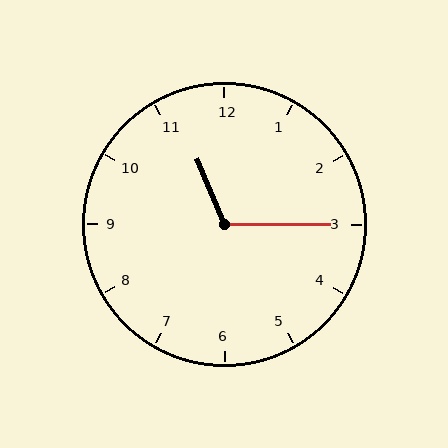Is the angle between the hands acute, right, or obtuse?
It is obtuse.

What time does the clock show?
11:15.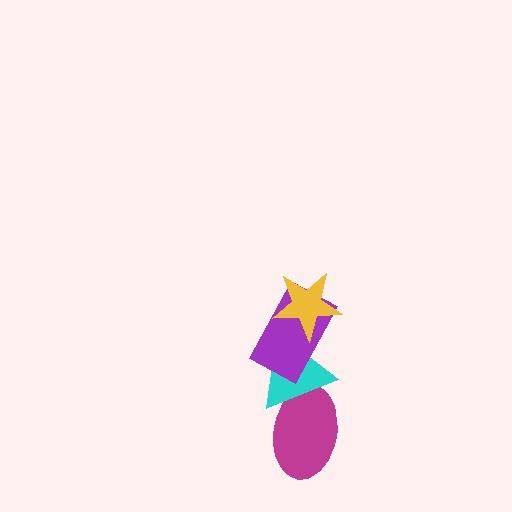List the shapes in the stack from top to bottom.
From top to bottom: the yellow star, the purple rectangle, the cyan triangle, the magenta ellipse.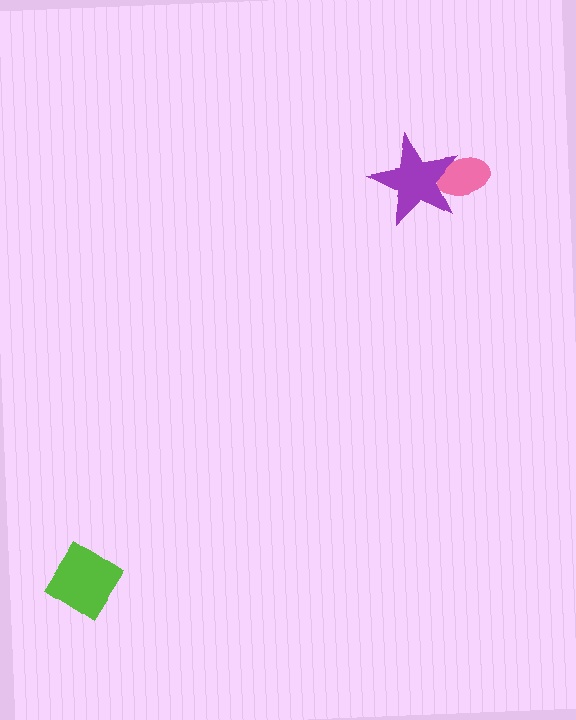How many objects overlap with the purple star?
1 object overlaps with the purple star.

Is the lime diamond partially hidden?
No, no other shape covers it.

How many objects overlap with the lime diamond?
0 objects overlap with the lime diamond.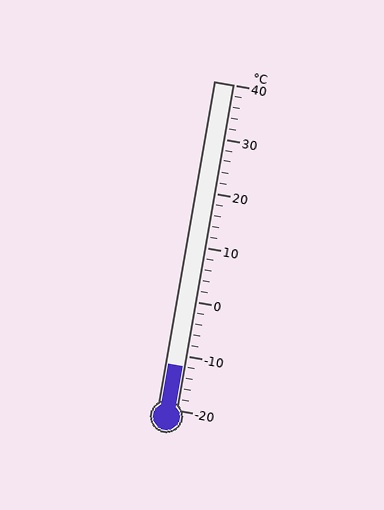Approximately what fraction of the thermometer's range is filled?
The thermometer is filled to approximately 15% of its range.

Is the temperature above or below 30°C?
The temperature is below 30°C.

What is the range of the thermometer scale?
The thermometer scale ranges from -20°C to 40°C.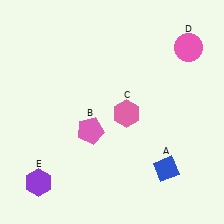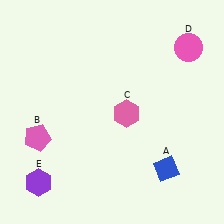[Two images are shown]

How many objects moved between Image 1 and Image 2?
1 object moved between the two images.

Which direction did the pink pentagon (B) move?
The pink pentagon (B) moved left.